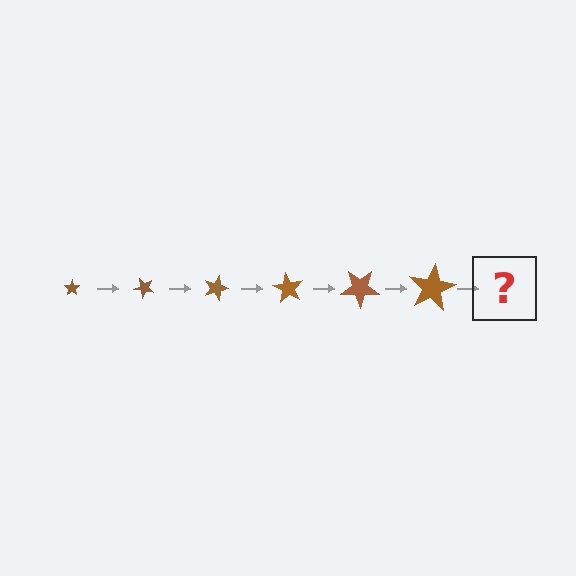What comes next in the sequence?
The next element should be a star, larger than the previous one and rotated 270 degrees from the start.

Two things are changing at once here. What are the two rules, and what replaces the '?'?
The two rules are that the star grows larger each step and it rotates 45 degrees each step. The '?' should be a star, larger than the previous one and rotated 270 degrees from the start.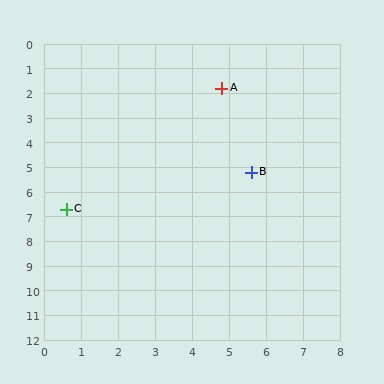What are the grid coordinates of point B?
Point B is at approximately (5.6, 5.2).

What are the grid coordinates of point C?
Point C is at approximately (0.6, 6.7).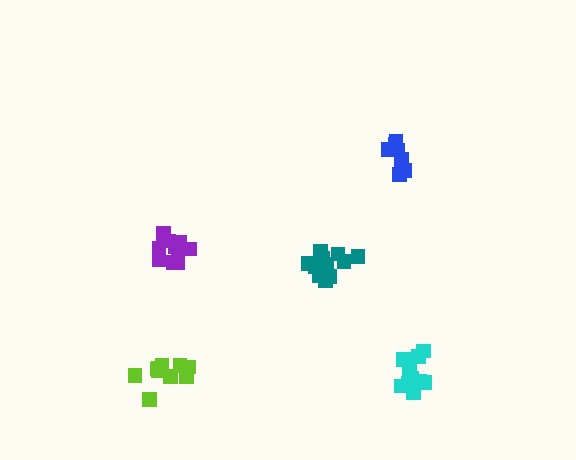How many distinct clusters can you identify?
There are 5 distinct clusters.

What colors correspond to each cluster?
The clusters are colored: blue, lime, purple, teal, cyan.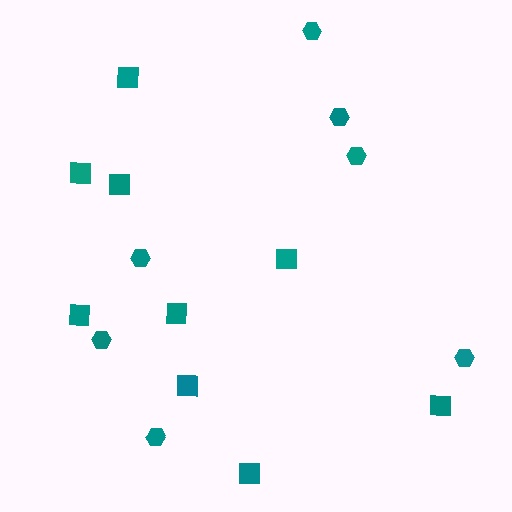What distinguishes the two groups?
There are 2 groups: one group of squares (9) and one group of hexagons (7).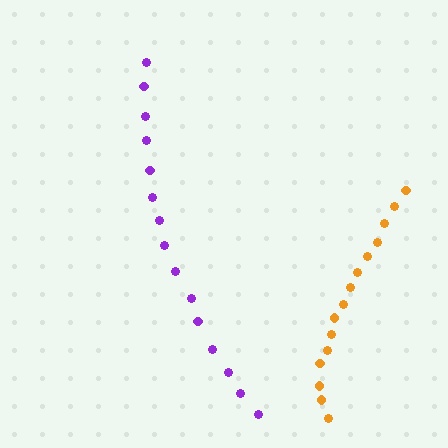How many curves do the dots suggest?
There are 2 distinct paths.